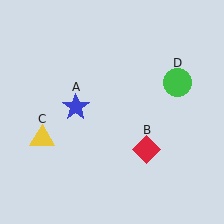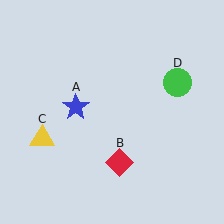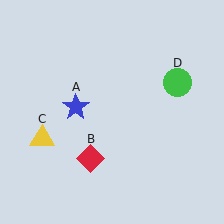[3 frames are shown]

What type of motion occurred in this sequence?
The red diamond (object B) rotated clockwise around the center of the scene.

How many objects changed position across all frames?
1 object changed position: red diamond (object B).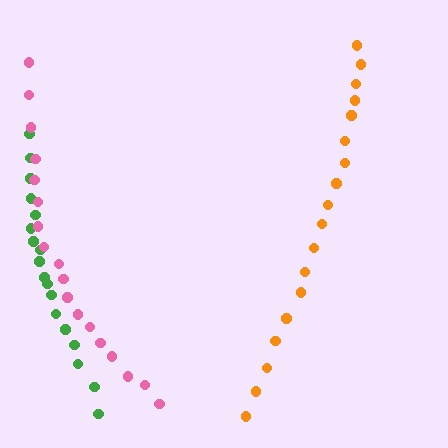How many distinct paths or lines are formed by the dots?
There are 3 distinct paths.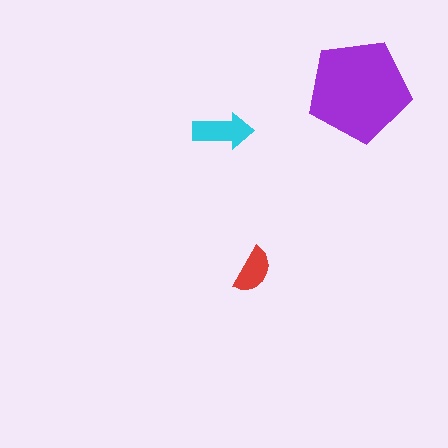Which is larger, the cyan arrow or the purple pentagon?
The purple pentagon.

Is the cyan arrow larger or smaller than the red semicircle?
Larger.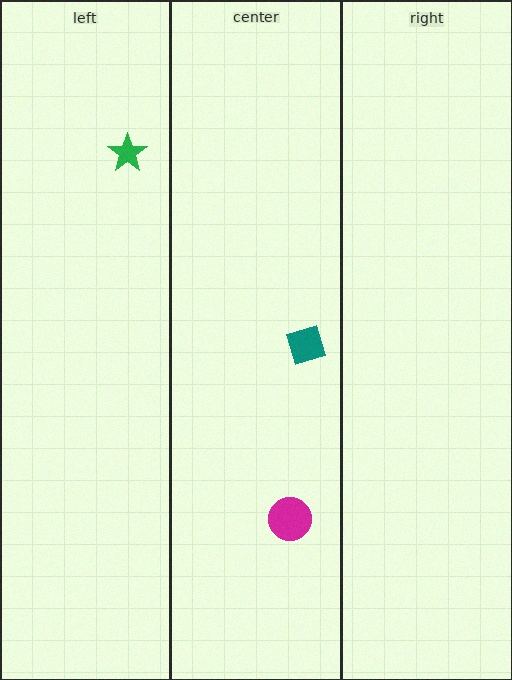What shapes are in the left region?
The green star.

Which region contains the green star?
The left region.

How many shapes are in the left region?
1.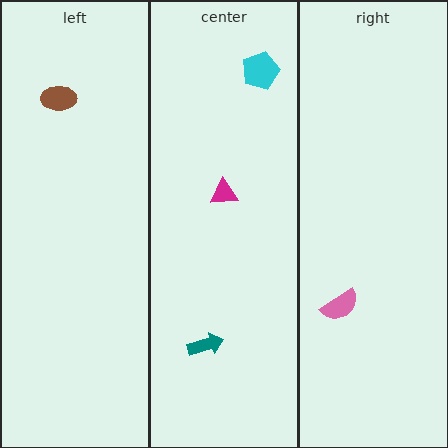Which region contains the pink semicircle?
The right region.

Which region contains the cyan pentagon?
The center region.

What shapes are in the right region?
The pink semicircle.